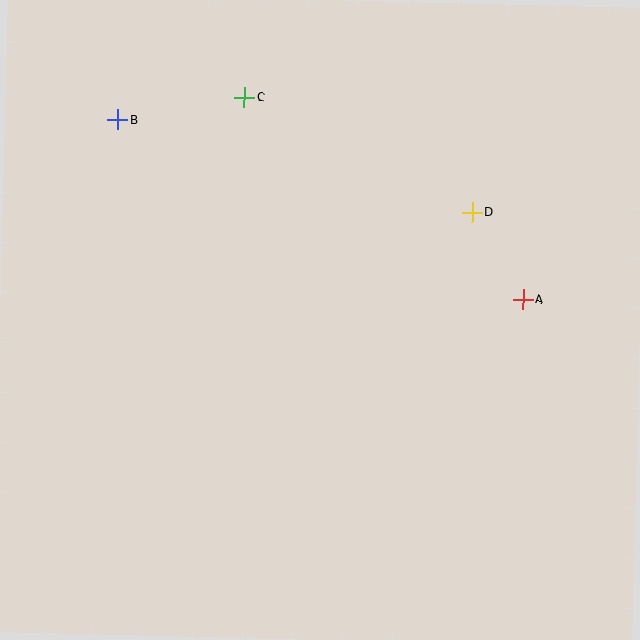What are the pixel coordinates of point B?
Point B is at (118, 119).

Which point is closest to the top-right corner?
Point D is closest to the top-right corner.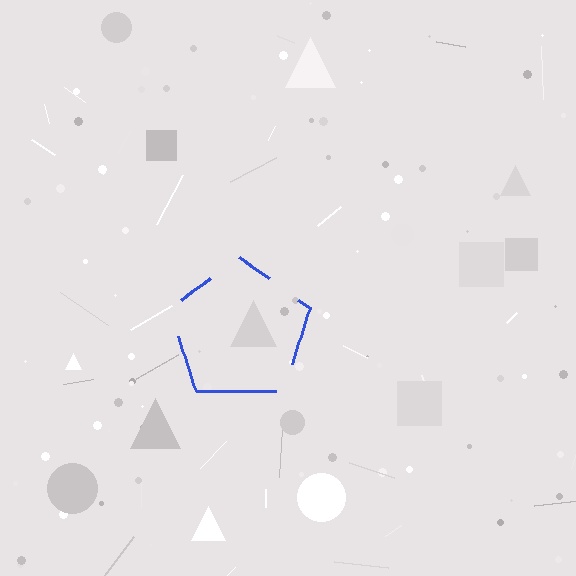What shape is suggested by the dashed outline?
The dashed outline suggests a pentagon.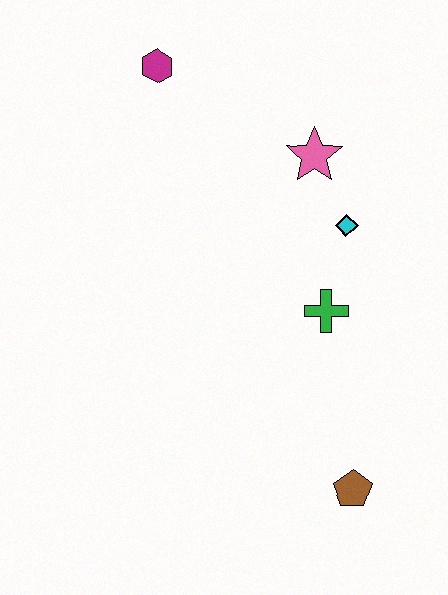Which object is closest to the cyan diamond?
The pink star is closest to the cyan diamond.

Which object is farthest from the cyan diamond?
The brown pentagon is farthest from the cyan diamond.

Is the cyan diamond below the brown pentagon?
No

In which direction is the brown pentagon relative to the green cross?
The brown pentagon is below the green cross.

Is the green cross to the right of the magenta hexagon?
Yes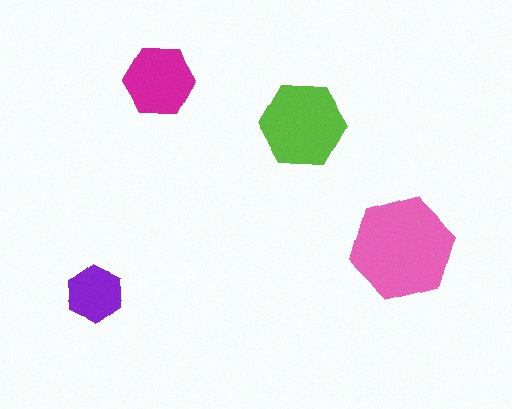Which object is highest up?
The magenta hexagon is topmost.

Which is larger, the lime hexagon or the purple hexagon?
The lime one.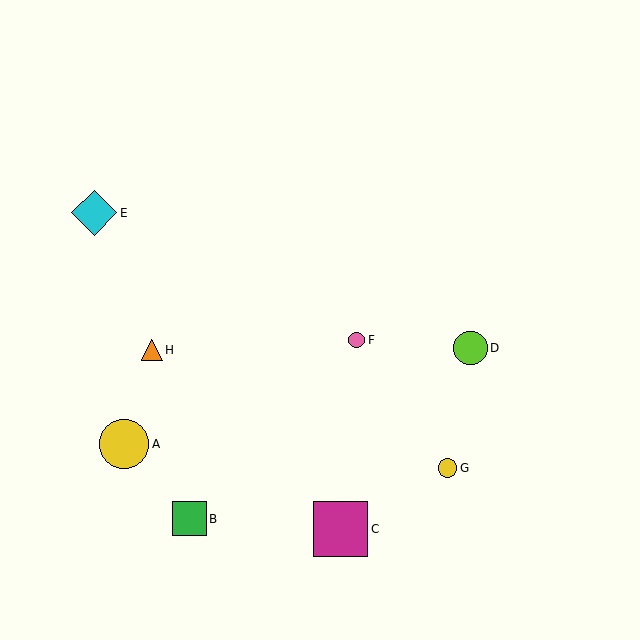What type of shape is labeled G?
Shape G is a yellow circle.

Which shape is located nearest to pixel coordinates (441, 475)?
The yellow circle (labeled G) at (448, 468) is nearest to that location.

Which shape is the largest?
The magenta square (labeled C) is the largest.